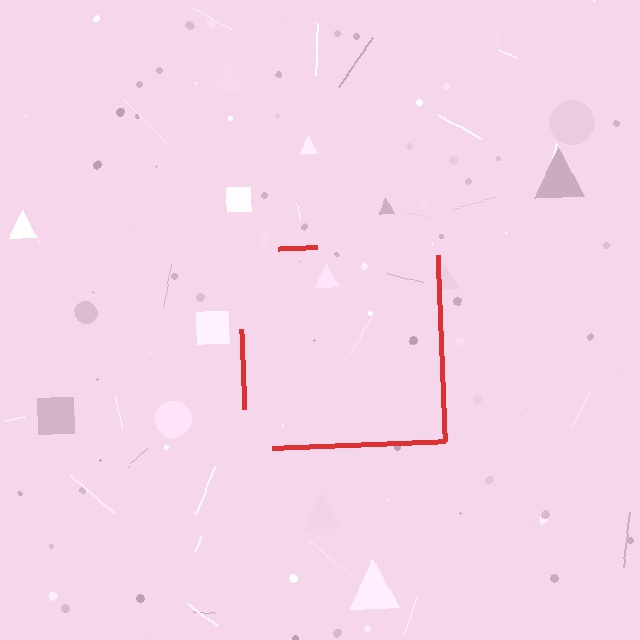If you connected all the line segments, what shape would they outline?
They would outline a square.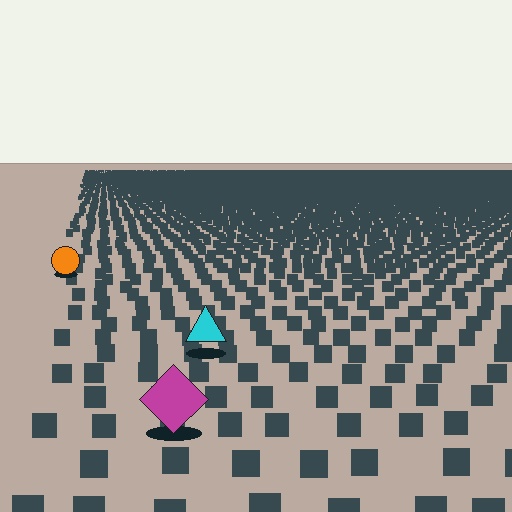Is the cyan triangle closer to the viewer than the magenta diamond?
No. The magenta diamond is closer — you can tell from the texture gradient: the ground texture is coarser near it.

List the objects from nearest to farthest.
From nearest to farthest: the magenta diamond, the cyan triangle, the orange circle.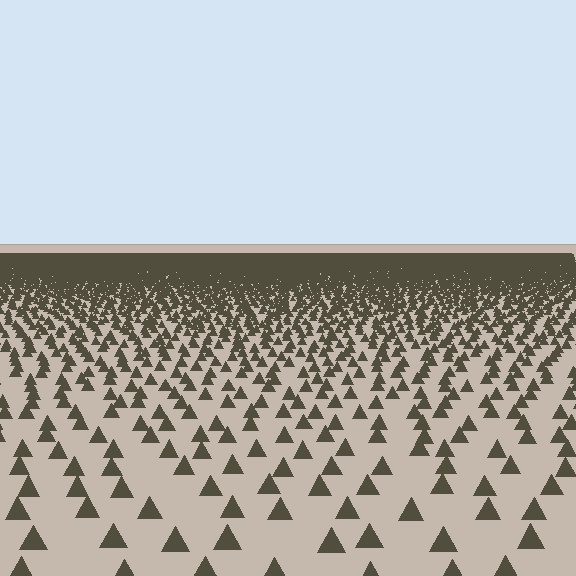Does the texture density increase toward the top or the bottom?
Density increases toward the top.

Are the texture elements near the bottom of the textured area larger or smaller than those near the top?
Larger. Near the bottom, elements are closer to the viewer and appear at a bigger on-screen size.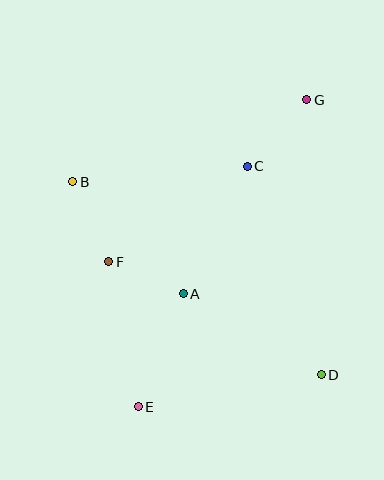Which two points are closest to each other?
Points A and F are closest to each other.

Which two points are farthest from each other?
Points E and G are farthest from each other.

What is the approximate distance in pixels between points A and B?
The distance between A and B is approximately 157 pixels.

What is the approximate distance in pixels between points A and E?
The distance between A and E is approximately 122 pixels.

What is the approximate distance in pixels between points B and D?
The distance between B and D is approximately 315 pixels.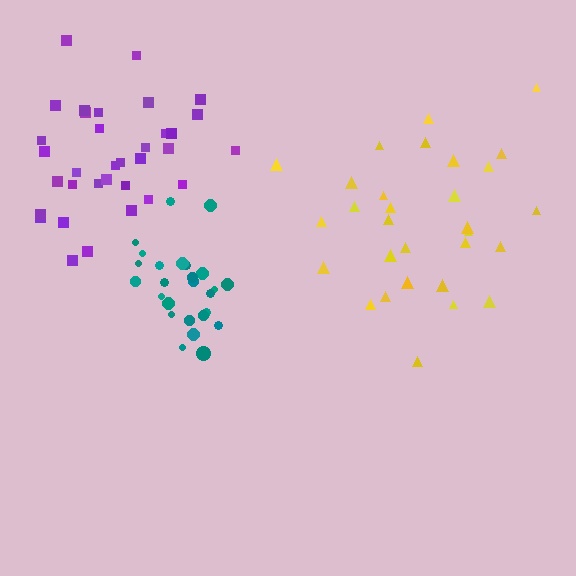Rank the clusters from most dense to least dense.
teal, purple, yellow.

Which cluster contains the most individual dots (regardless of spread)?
Purple (35).